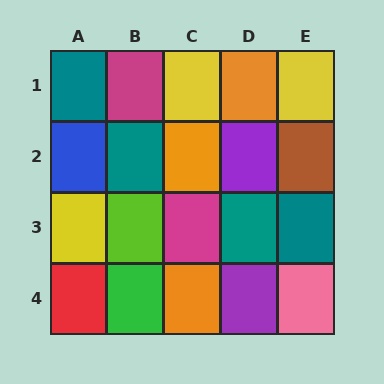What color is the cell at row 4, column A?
Red.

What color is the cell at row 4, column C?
Orange.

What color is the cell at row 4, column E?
Pink.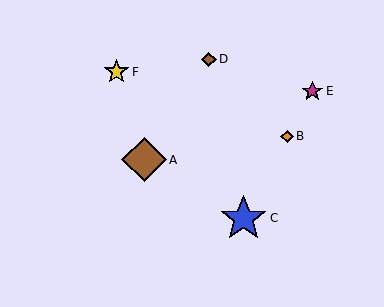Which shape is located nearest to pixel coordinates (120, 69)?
The yellow star (labeled F) at (117, 72) is nearest to that location.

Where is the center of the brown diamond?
The center of the brown diamond is at (144, 160).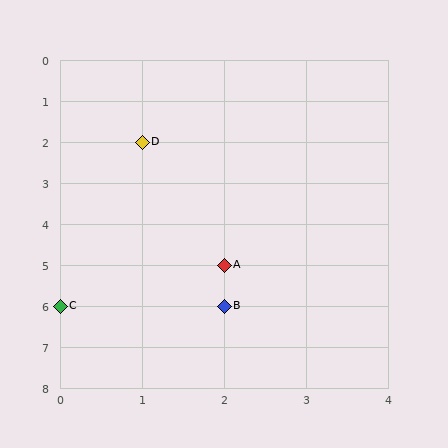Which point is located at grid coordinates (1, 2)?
Point D is at (1, 2).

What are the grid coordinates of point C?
Point C is at grid coordinates (0, 6).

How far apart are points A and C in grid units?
Points A and C are 2 columns and 1 row apart (about 2.2 grid units diagonally).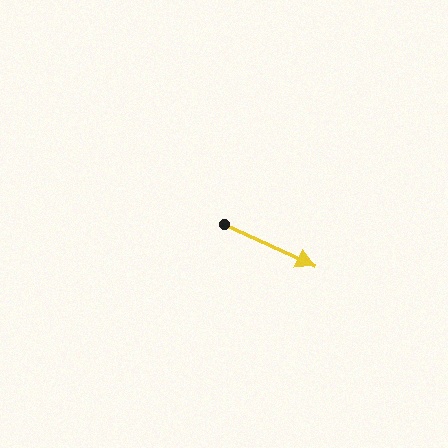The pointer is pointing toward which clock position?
Roughly 4 o'clock.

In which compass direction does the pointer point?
Southeast.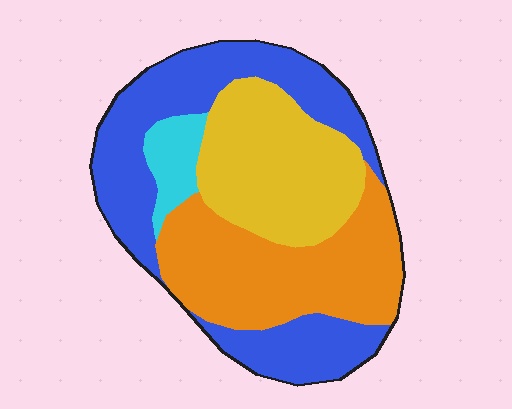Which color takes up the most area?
Blue, at roughly 35%.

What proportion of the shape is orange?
Orange covers about 30% of the shape.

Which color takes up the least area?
Cyan, at roughly 5%.